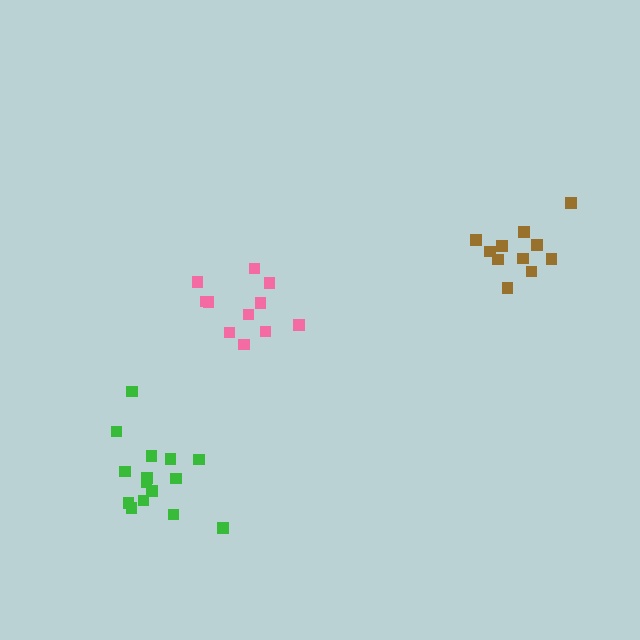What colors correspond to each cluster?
The clusters are colored: pink, brown, green.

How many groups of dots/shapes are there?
There are 3 groups.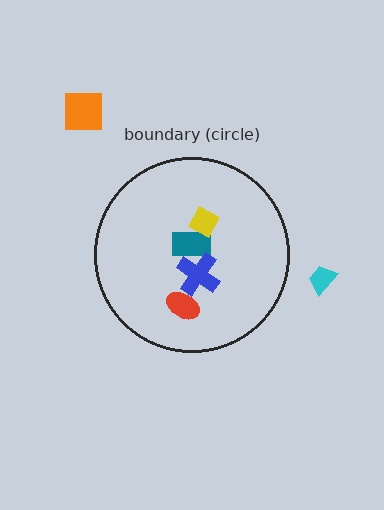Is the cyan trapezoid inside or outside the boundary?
Outside.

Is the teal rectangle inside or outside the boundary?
Inside.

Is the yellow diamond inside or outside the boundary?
Inside.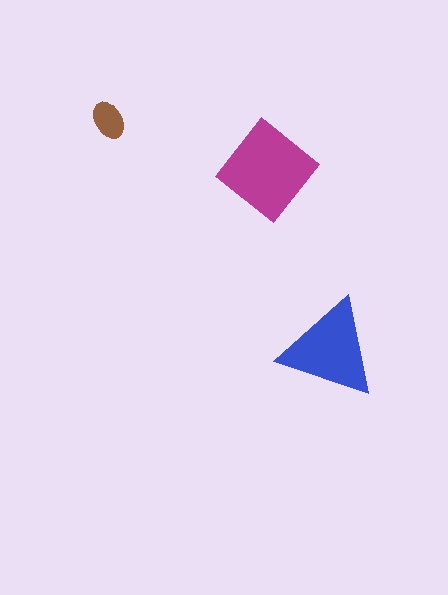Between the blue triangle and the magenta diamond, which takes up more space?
The magenta diamond.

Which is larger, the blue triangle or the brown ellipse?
The blue triangle.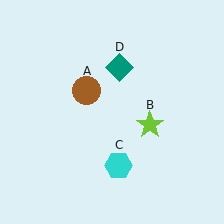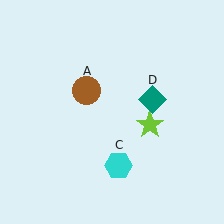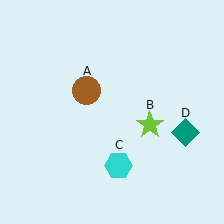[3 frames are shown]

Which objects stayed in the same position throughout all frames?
Brown circle (object A) and lime star (object B) and cyan hexagon (object C) remained stationary.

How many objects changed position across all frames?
1 object changed position: teal diamond (object D).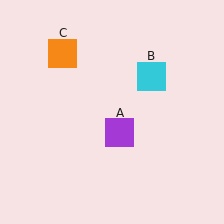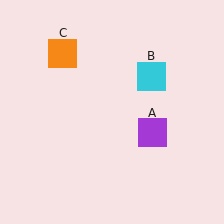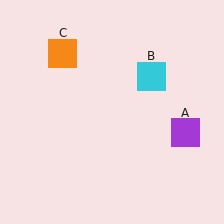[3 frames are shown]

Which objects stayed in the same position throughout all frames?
Cyan square (object B) and orange square (object C) remained stationary.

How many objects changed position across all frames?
1 object changed position: purple square (object A).